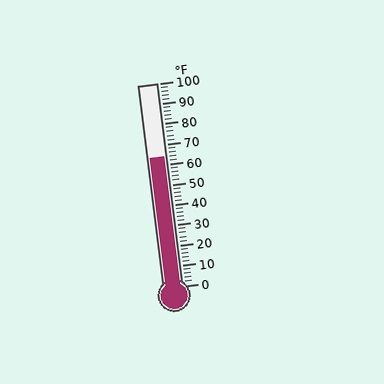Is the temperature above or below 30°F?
The temperature is above 30°F.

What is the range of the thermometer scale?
The thermometer scale ranges from 0°F to 100°F.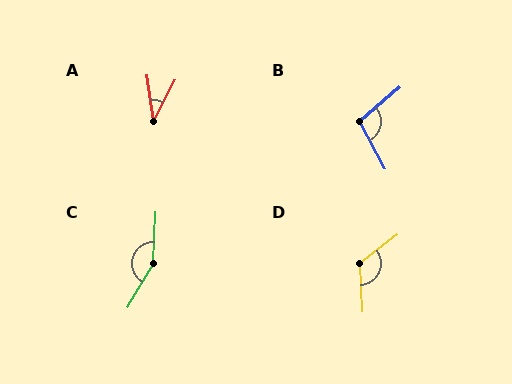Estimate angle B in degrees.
Approximately 102 degrees.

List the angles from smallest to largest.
A (35°), B (102°), D (124°), C (152°).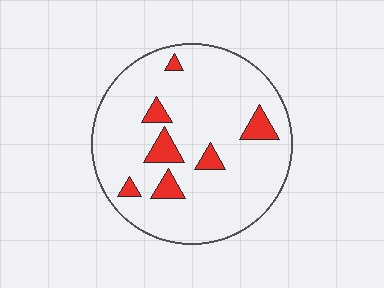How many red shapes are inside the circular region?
7.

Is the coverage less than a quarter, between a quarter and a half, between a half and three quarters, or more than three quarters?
Less than a quarter.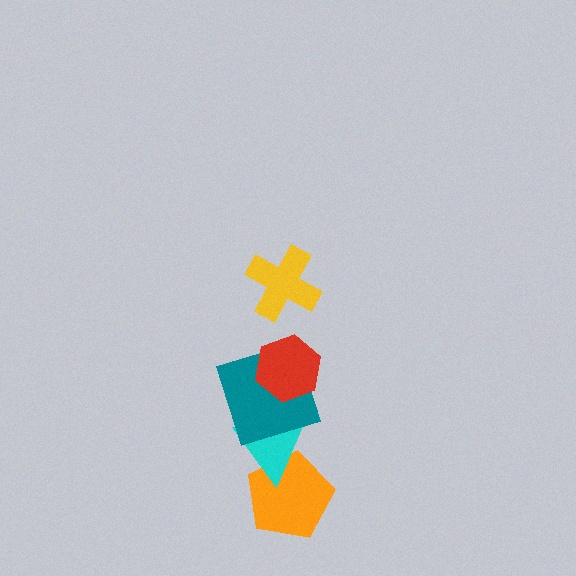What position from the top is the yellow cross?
The yellow cross is 1st from the top.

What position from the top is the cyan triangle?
The cyan triangle is 4th from the top.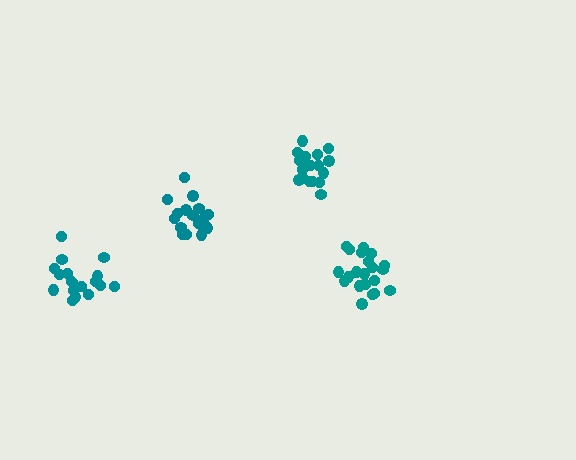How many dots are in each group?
Group 1: 18 dots, Group 2: 21 dots, Group 3: 19 dots, Group 4: 18 dots (76 total).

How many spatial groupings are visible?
There are 4 spatial groupings.